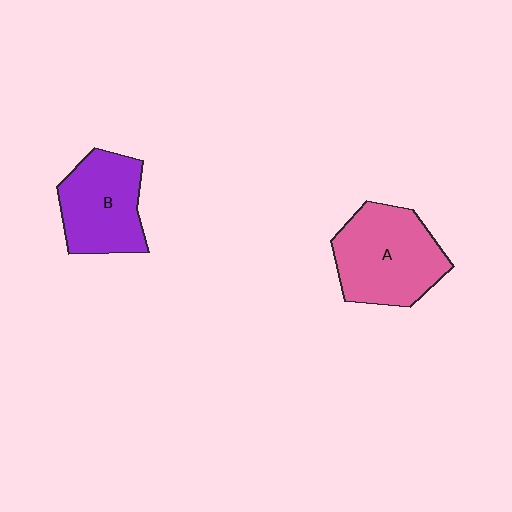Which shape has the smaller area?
Shape B (purple).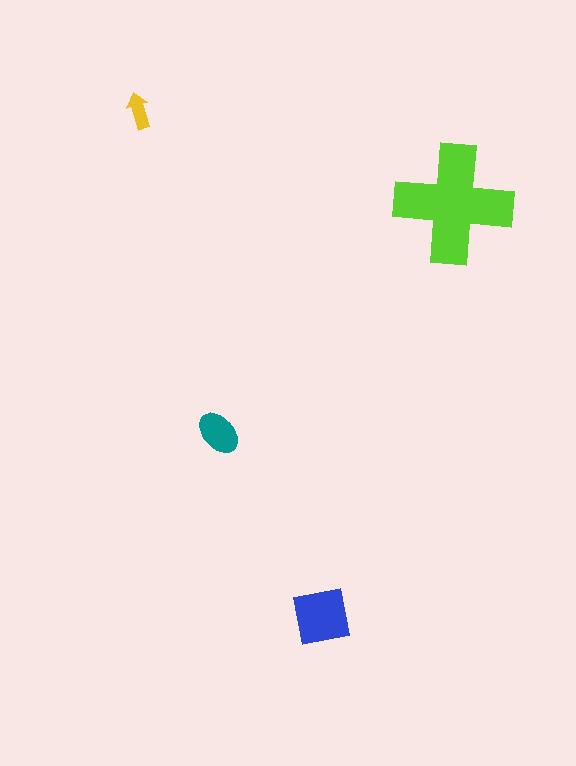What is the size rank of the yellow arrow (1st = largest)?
4th.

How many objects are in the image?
There are 4 objects in the image.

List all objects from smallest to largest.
The yellow arrow, the teal ellipse, the blue square, the lime cross.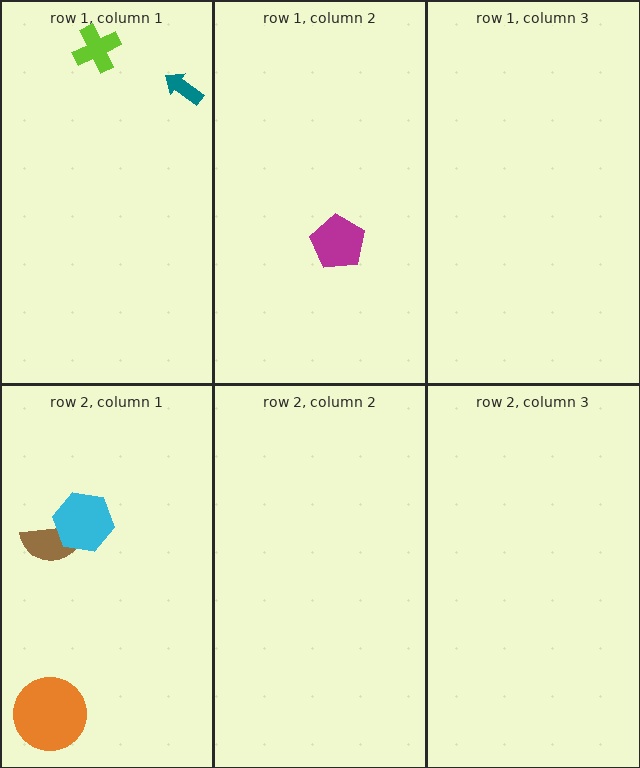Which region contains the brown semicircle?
The row 2, column 1 region.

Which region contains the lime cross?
The row 1, column 1 region.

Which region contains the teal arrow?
The row 1, column 1 region.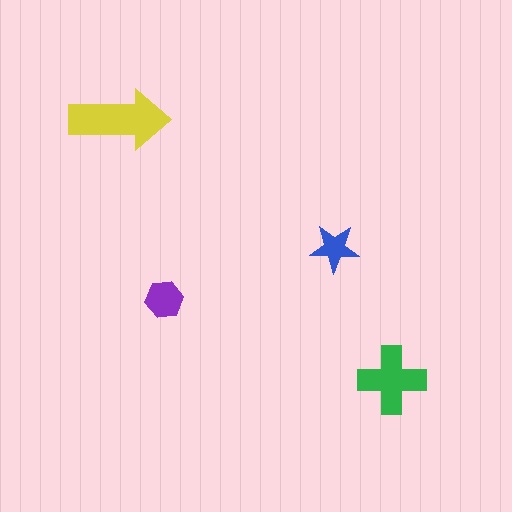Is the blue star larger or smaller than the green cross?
Smaller.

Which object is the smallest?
The blue star.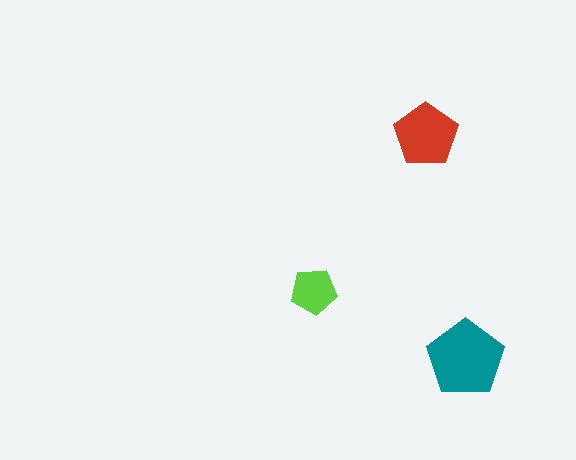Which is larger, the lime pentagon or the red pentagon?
The red one.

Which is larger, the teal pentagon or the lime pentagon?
The teal one.